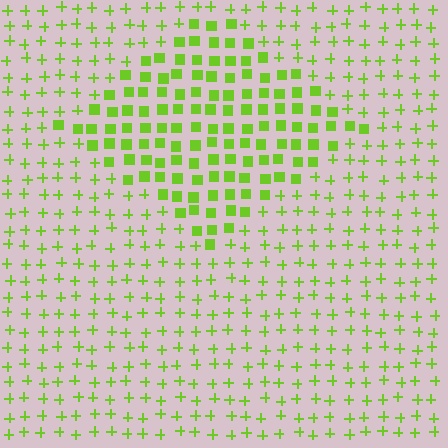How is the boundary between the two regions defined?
The boundary is defined by a change in element shape: squares inside vs. plus signs outside. All elements share the same color and spacing.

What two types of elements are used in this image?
The image uses squares inside the diamond region and plus signs outside it.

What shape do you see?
I see a diamond.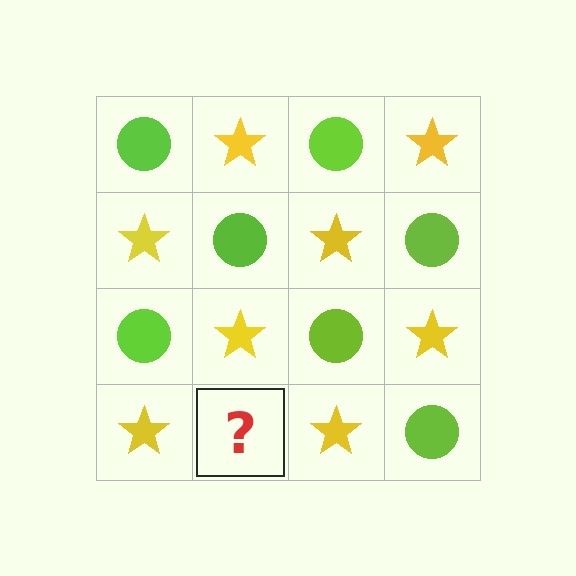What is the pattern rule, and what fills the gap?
The rule is that it alternates lime circle and yellow star in a checkerboard pattern. The gap should be filled with a lime circle.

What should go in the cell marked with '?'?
The missing cell should contain a lime circle.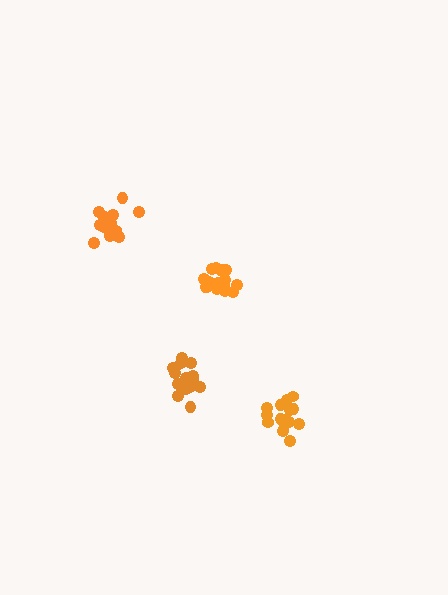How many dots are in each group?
Group 1: 16 dots, Group 2: 21 dots, Group 3: 20 dots, Group 4: 18 dots (75 total).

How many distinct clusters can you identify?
There are 4 distinct clusters.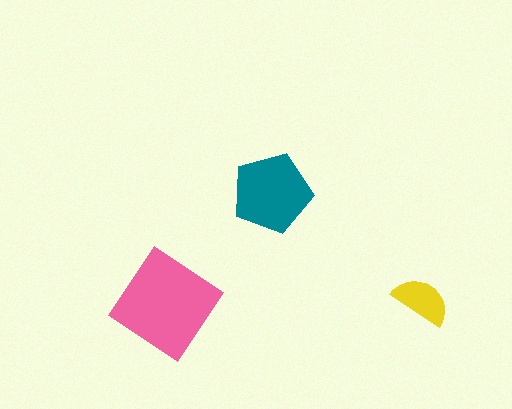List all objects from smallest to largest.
The yellow semicircle, the teal pentagon, the pink diamond.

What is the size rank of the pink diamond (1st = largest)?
1st.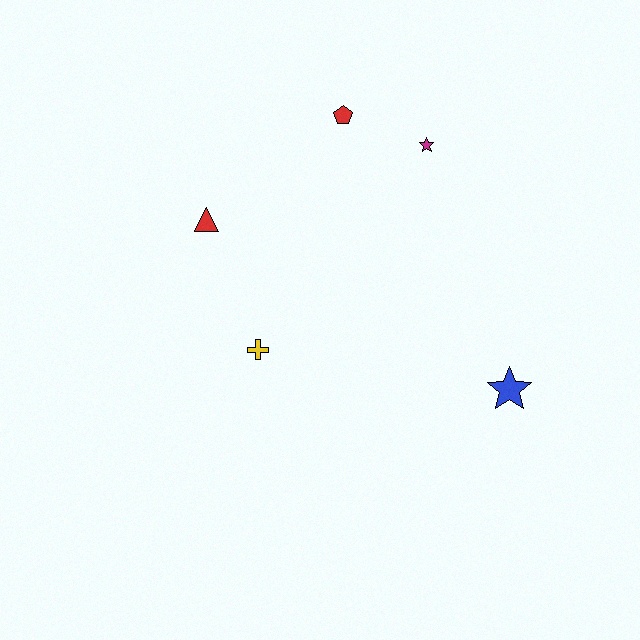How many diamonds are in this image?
There are no diamonds.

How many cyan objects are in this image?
There are no cyan objects.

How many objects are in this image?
There are 5 objects.